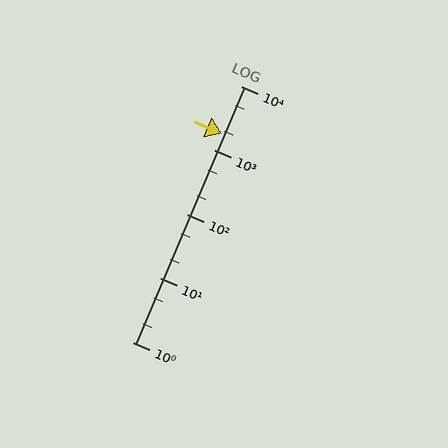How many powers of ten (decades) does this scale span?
The scale spans 4 decades, from 1 to 10000.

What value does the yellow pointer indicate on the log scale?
The pointer indicates approximately 1800.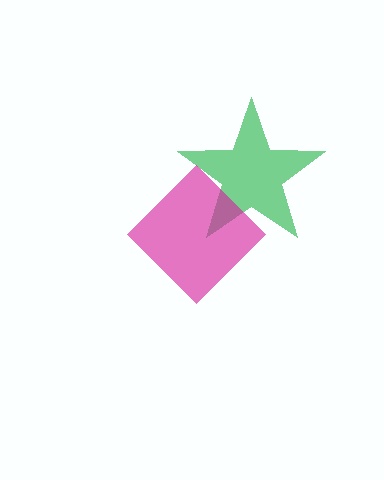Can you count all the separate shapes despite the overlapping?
Yes, there are 2 separate shapes.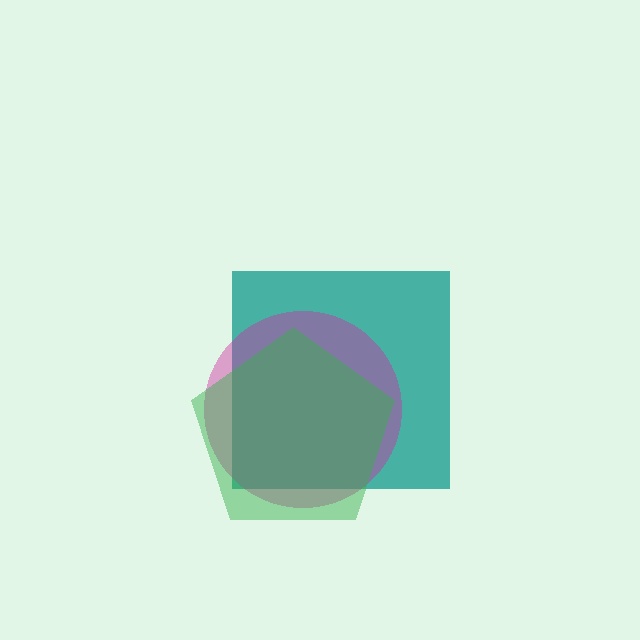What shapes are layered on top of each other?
The layered shapes are: a teal square, a magenta circle, a green pentagon.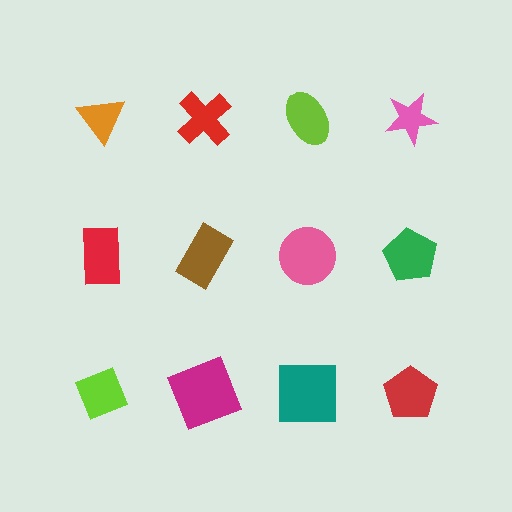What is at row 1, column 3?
A lime ellipse.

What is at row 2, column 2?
A brown rectangle.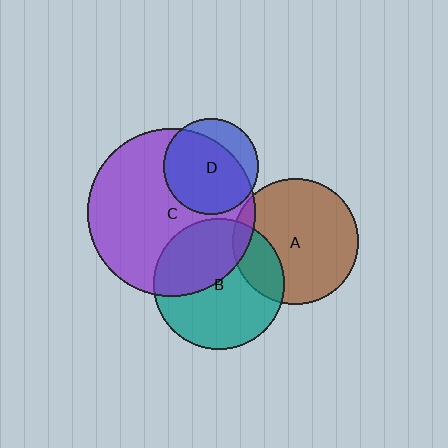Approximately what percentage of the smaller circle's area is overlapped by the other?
Approximately 10%.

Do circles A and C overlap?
Yes.